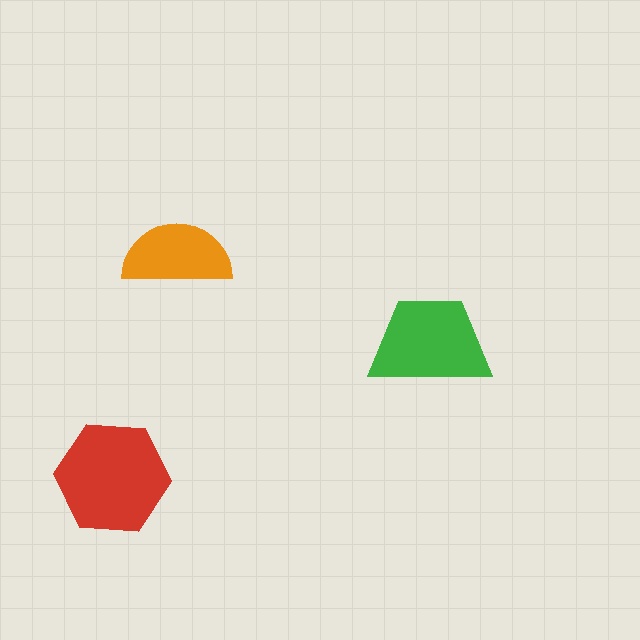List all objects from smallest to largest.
The orange semicircle, the green trapezoid, the red hexagon.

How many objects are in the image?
There are 3 objects in the image.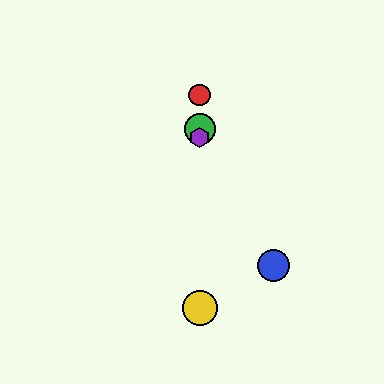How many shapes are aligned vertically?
4 shapes (the red circle, the green circle, the yellow circle, the purple hexagon) are aligned vertically.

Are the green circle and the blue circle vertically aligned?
No, the green circle is at x≈200 and the blue circle is at x≈274.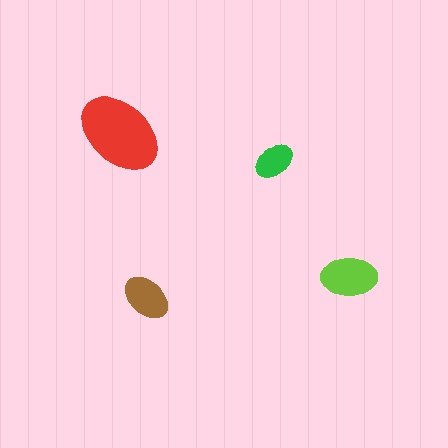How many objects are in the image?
There are 4 objects in the image.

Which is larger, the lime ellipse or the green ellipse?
The lime one.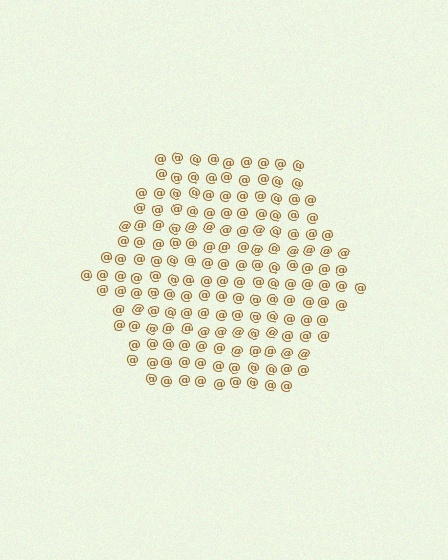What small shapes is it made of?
It is made of small at signs.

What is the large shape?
The large shape is a hexagon.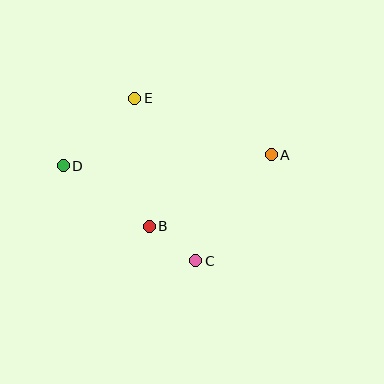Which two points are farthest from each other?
Points A and D are farthest from each other.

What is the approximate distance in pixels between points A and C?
The distance between A and C is approximately 130 pixels.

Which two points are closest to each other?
Points B and C are closest to each other.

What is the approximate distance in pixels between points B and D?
The distance between B and D is approximately 105 pixels.